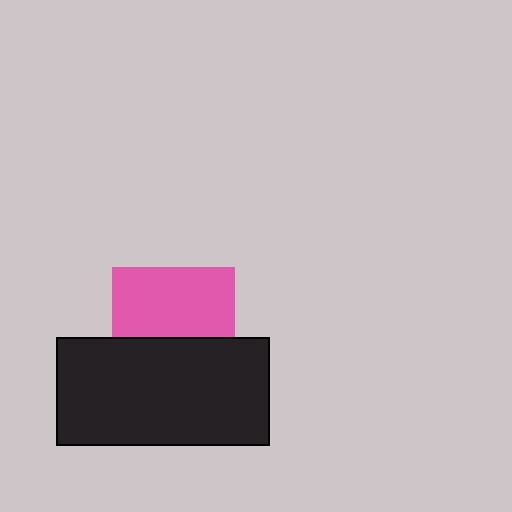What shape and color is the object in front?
The object in front is a black rectangle.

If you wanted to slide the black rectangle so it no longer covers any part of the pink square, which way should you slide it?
Slide it down — that is the most direct way to separate the two shapes.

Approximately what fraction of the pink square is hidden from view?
Roughly 43% of the pink square is hidden behind the black rectangle.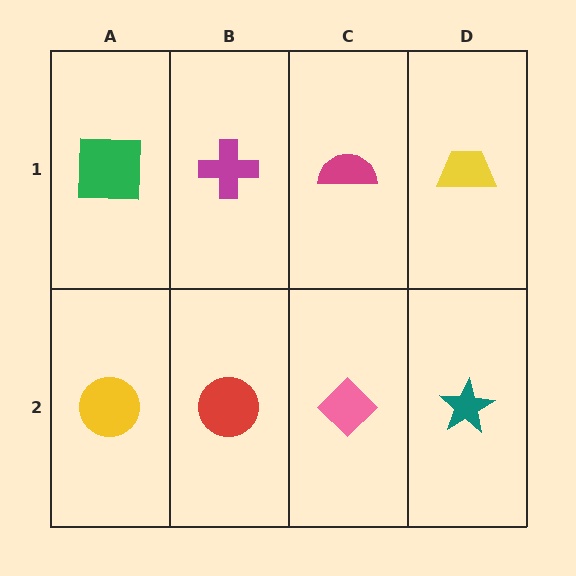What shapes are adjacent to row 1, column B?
A red circle (row 2, column B), a green square (row 1, column A), a magenta semicircle (row 1, column C).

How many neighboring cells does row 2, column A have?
2.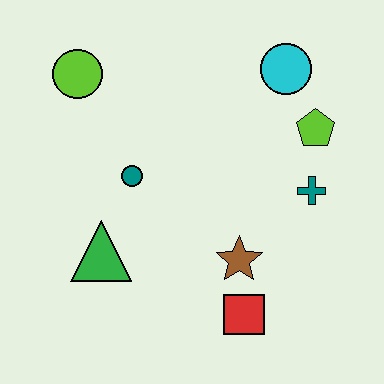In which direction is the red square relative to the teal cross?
The red square is below the teal cross.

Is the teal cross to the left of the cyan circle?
No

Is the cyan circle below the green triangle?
No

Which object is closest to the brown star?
The red square is closest to the brown star.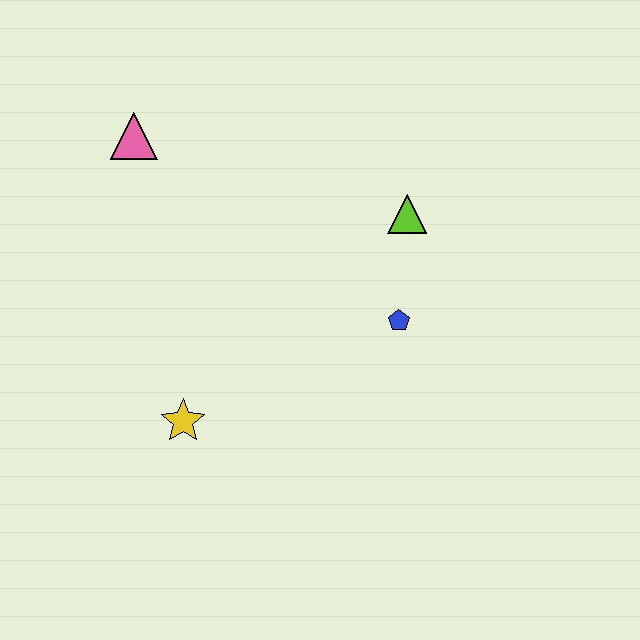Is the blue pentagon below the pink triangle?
Yes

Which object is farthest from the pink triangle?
The blue pentagon is farthest from the pink triangle.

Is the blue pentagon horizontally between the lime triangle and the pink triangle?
Yes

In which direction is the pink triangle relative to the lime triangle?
The pink triangle is to the left of the lime triangle.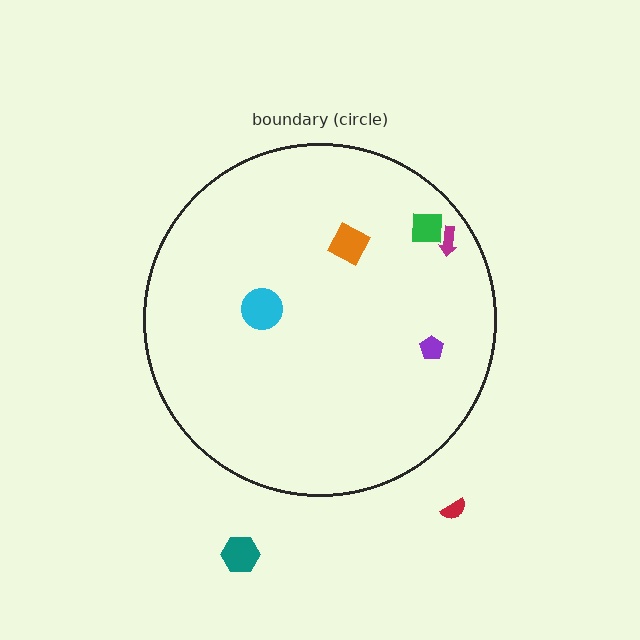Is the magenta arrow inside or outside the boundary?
Inside.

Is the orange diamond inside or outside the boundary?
Inside.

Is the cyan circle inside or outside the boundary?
Inside.